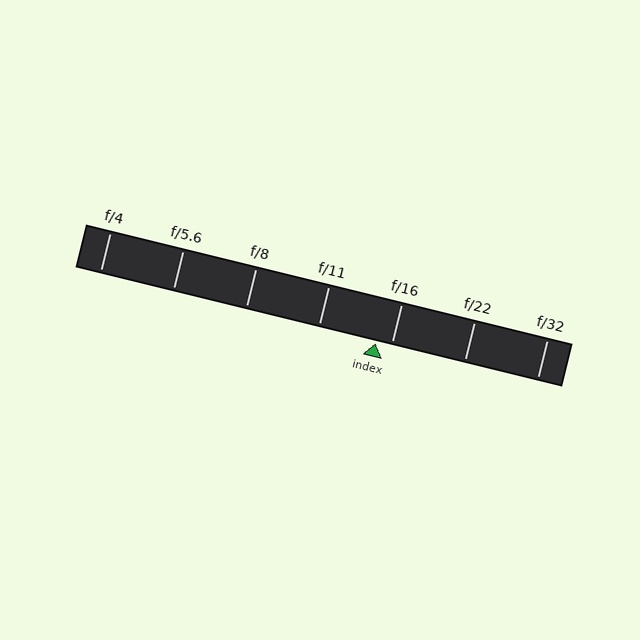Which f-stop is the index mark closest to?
The index mark is closest to f/16.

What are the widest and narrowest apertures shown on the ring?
The widest aperture shown is f/4 and the narrowest is f/32.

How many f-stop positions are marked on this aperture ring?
There are 7 f-stop positions marked.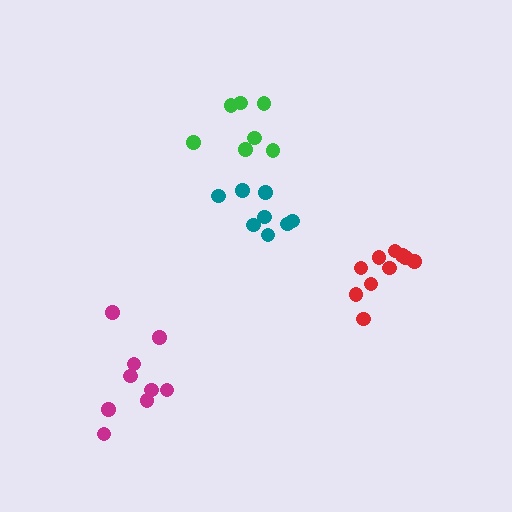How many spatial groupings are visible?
There are 4 spatial groupings.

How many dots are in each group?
Group 1: 8 dots, Group 2: 10 dots, Group 3: 9 dots, Group 4: 7 dots (34 total).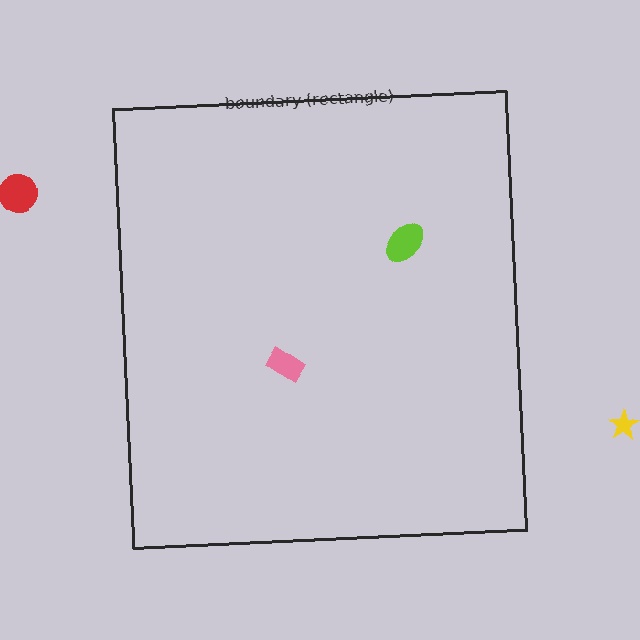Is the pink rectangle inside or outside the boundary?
Inside.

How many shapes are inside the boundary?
2 inside, 2 outside.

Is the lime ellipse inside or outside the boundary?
Inside.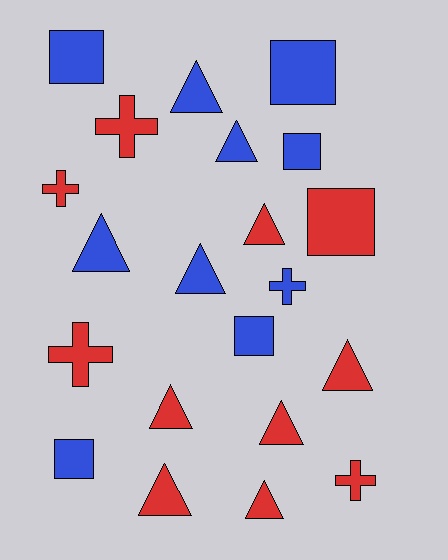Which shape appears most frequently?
Triangle, with 10 objects.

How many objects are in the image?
There are 21 objects.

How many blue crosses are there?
There is 1 blue cross.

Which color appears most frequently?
Red, with 11 objects.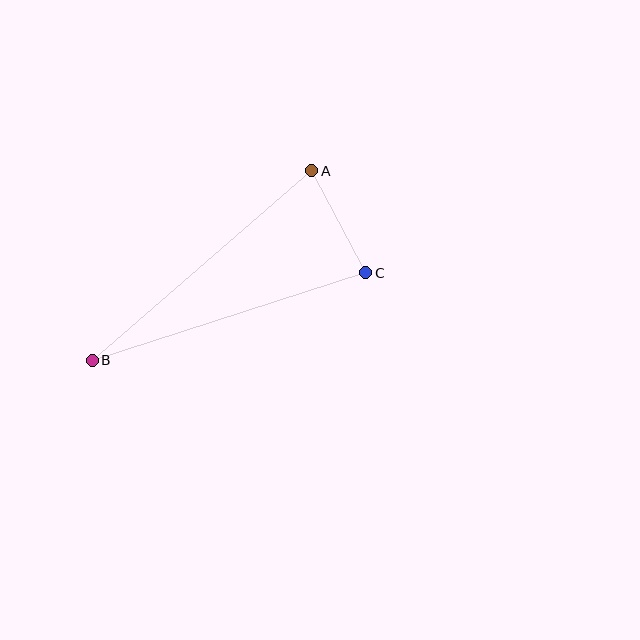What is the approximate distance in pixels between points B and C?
The distance between B and C is approximately 287 pixels.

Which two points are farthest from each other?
Points A and B are farthest from each other.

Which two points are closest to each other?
Points A and C are closest to each other.